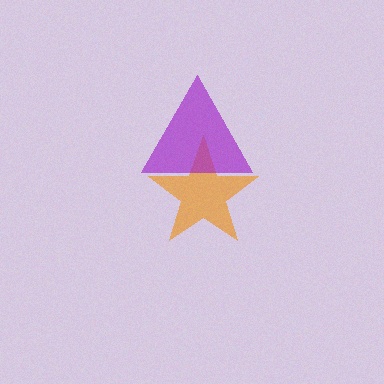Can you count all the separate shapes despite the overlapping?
Yes, there are 2 separate shapes.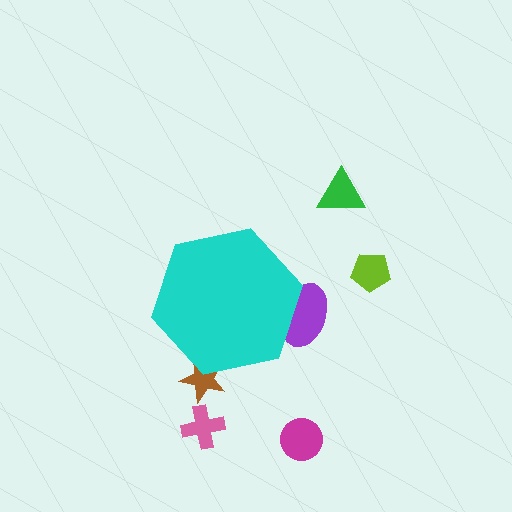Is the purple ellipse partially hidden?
Yes, the purple ellipse is partially hidden behind the cyan hexagon.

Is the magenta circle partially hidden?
No, the magenta circle is fully visible.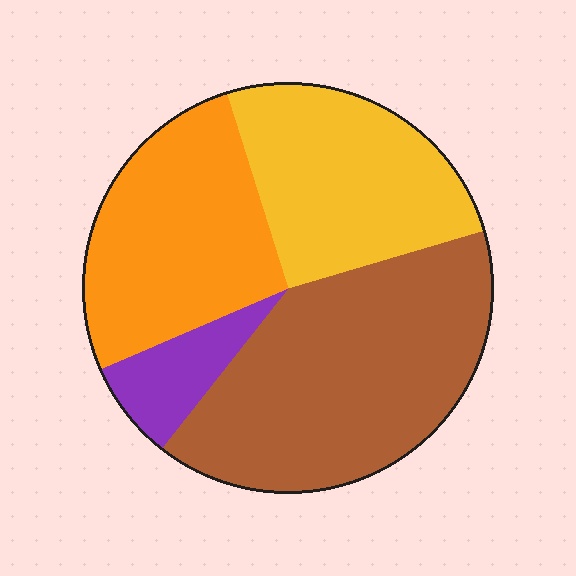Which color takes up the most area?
Brown, at roughly 40%.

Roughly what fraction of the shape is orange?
Orange covers roughly 25% of the shape.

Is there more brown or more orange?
Brown.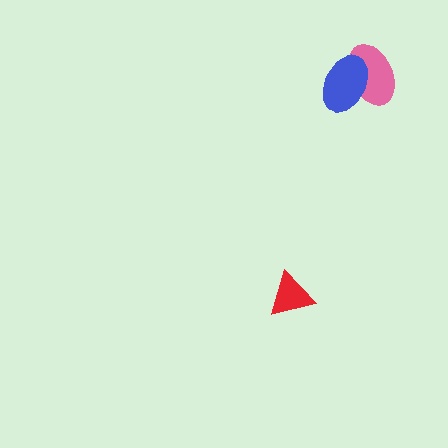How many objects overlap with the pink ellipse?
1 object overlaps with the pink ellipse.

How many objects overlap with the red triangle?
0 objects overlap with the red triangle.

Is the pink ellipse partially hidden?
Yes, it is partially covered by another shape.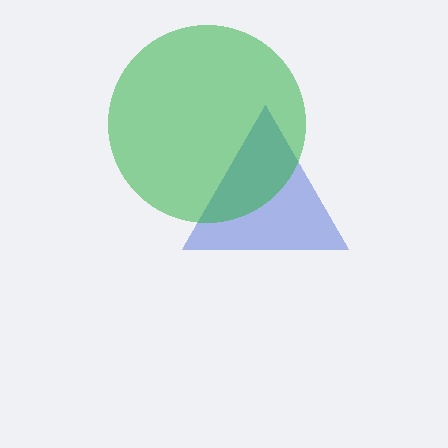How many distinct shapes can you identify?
There are 2 distinct shapes: a blue triangle, a green circle.